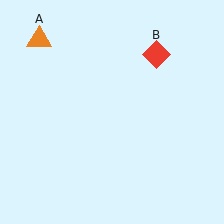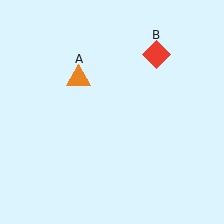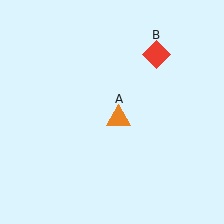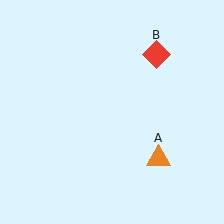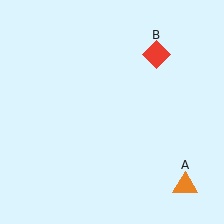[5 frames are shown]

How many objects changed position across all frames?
1 object changed position: orange triangle (object A).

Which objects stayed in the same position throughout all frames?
Red diamond (object B) remained stationary.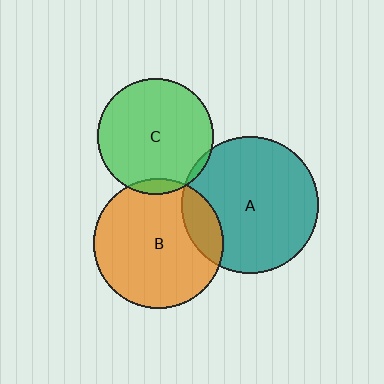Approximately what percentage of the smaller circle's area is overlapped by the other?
Approximately 5%.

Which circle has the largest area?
Circle A (teal).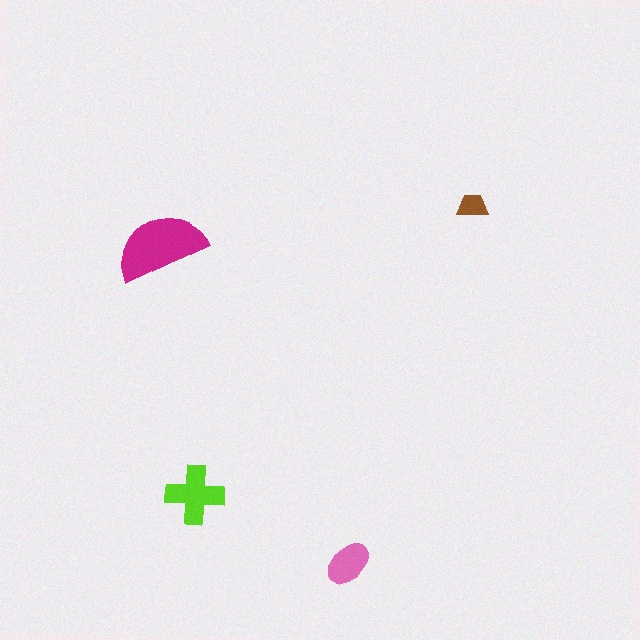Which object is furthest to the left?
The magenta semicircle is leftmost.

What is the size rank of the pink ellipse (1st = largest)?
3rd.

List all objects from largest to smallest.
The magenta semicircle, the lime cross, the pink ellipse, the brown trapezoid.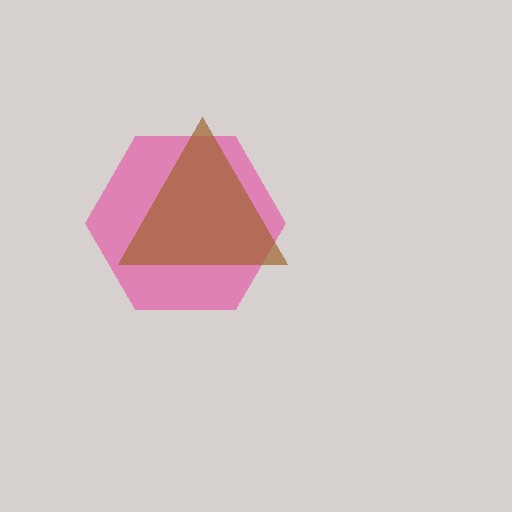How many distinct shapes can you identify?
There are 2 distinct shapes: a pink hexagon, a brown triangle.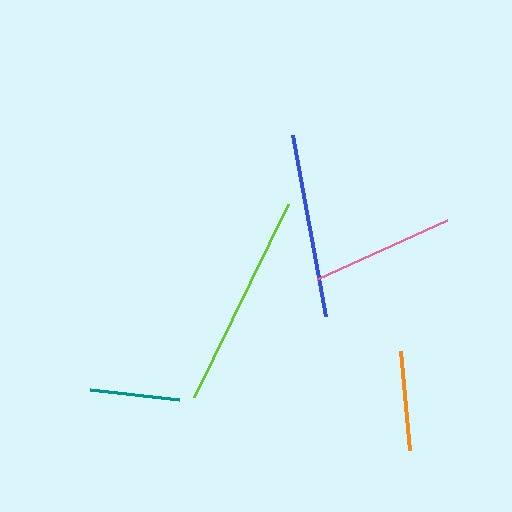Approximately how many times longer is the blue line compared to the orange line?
The blue line is approximately 1.9 times the length of the orange line.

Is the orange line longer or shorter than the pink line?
The pink line is longer than the orange line.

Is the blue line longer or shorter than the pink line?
The blue line is longer than the pink line.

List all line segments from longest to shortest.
From longest to shortest: lime, blue, pink, orange, teal.